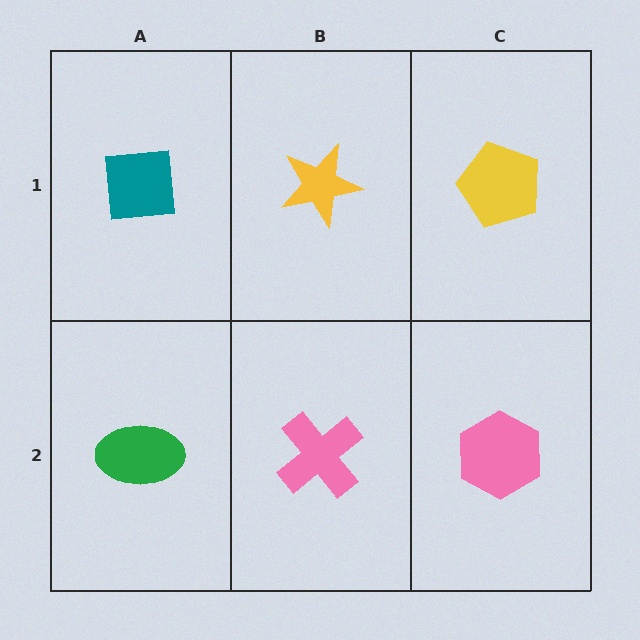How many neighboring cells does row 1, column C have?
2.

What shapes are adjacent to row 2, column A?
A teal square (row 1, column A), a pink cross (row 2, column B).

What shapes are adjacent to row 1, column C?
A pink hexagon (row 2, column C), a yellow star (row 1, column B).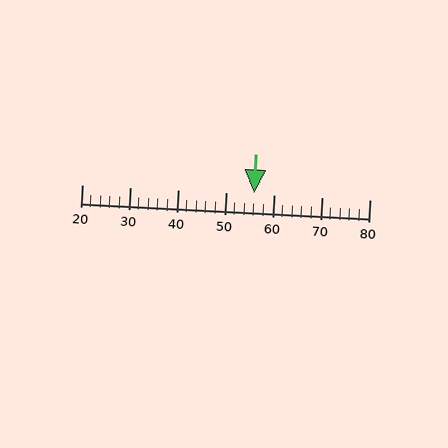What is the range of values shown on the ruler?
The ruler shows values from 20 to 80.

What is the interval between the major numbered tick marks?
The major tick marks are spaced 10 units apart.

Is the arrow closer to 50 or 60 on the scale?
The arrow is closer to 60.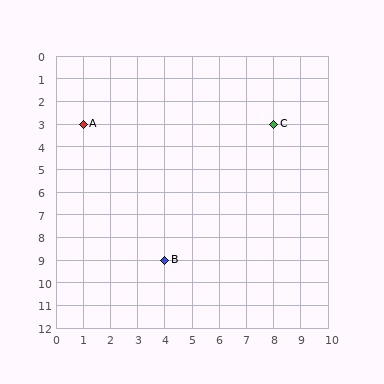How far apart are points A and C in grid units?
Points A and C are 7 columns apart.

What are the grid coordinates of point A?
Point A is at grid coordinates (1, 3).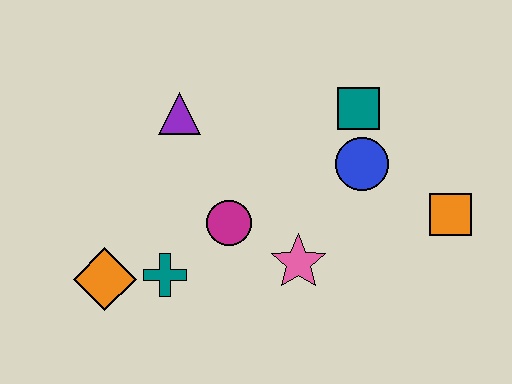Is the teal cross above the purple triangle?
No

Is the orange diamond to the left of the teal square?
Yes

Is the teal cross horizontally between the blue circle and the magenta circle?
No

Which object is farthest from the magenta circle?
The orange square is farthest from the magenta circle.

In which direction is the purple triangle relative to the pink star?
The purple triangle is above the pink star.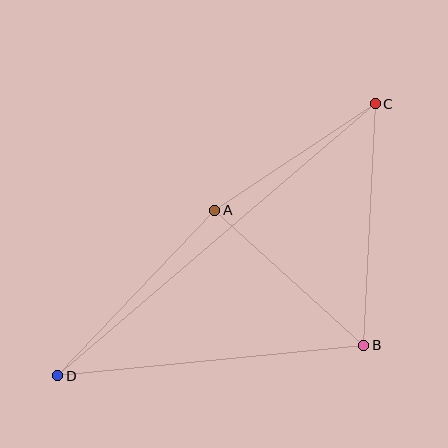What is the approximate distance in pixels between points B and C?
The distance between B and C is approximately 242 pixels.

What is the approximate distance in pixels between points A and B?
The distance between A and B is approximately 201 pixels.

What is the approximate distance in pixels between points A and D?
The distance between A and D is approximately 228 pixels.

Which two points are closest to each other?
Points A and C are closest to each other.